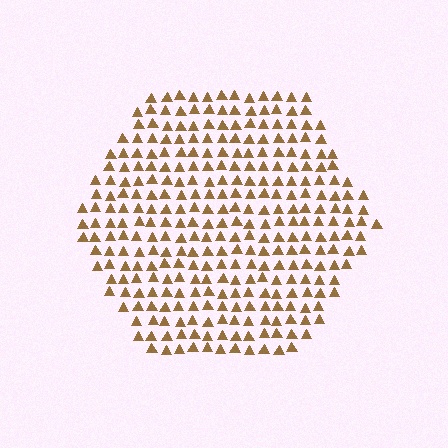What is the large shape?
The large shape is a hexagon.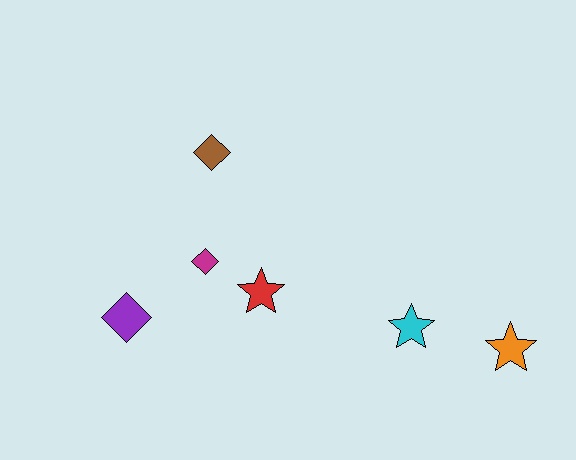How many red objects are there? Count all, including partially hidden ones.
There is 1 red object.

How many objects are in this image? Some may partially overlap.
There are 6 objects.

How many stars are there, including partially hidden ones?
There are 3 stars.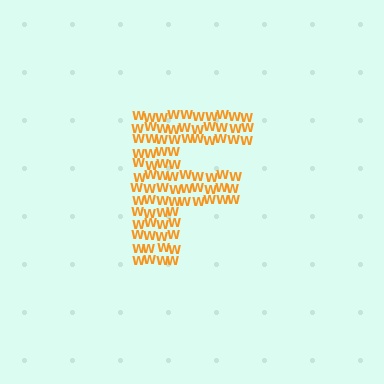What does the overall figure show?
The overall figure shows the letter F.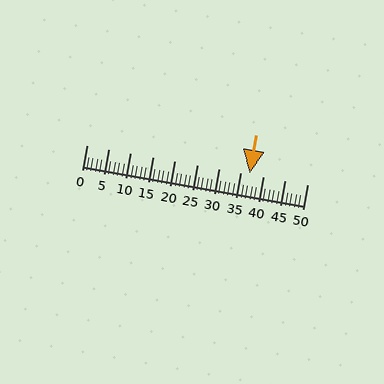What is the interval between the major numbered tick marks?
The major tick marks are spaced 5 units apart.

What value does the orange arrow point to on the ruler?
The orange arrow points to approximately 37.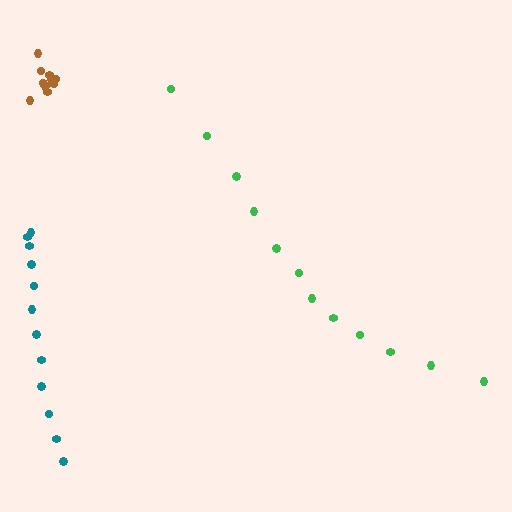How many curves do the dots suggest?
There are 3 distinct paths.